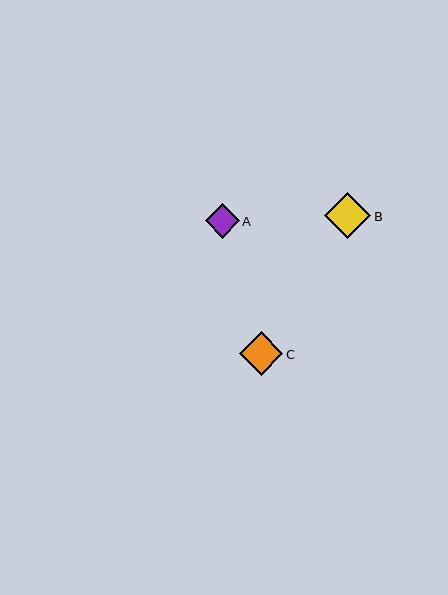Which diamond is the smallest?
Diamond A is the smallest with a size of approximately 34 pixels.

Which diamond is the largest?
Diamond B is the largest with a size of approximately 46 pixels.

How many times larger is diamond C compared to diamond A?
Diamond C is approximately 1.3 times the size of diamond A.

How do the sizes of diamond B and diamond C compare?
Diamond B and diamond C are approximately the same size.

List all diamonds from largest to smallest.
From largest to smallest: B, C, A.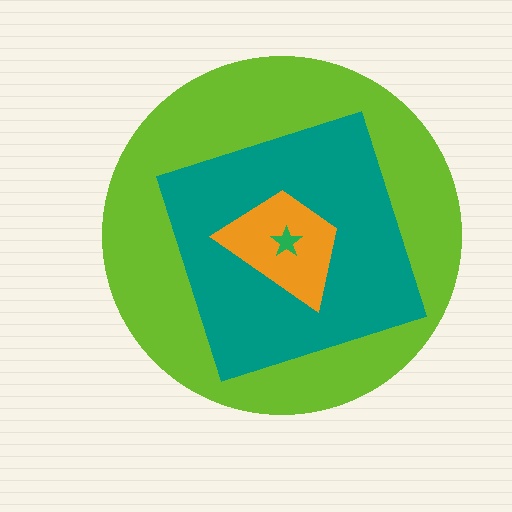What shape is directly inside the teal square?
The orange trapezoid.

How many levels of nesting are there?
4.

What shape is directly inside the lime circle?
The teal square.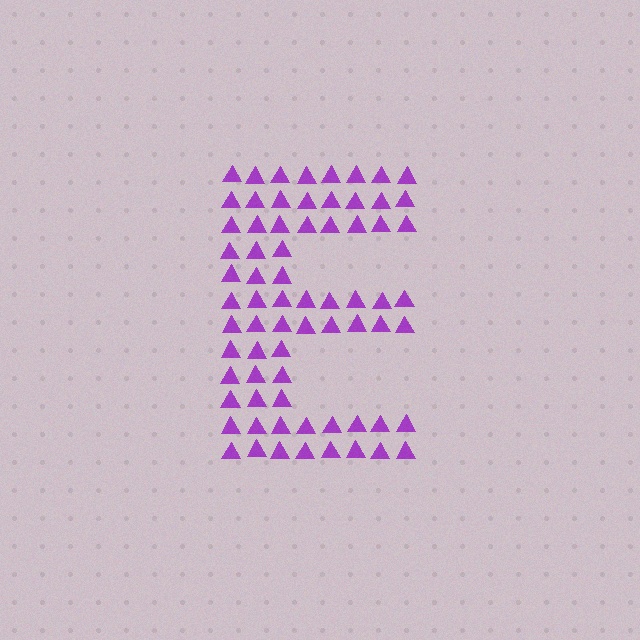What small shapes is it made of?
It is made of small triangles.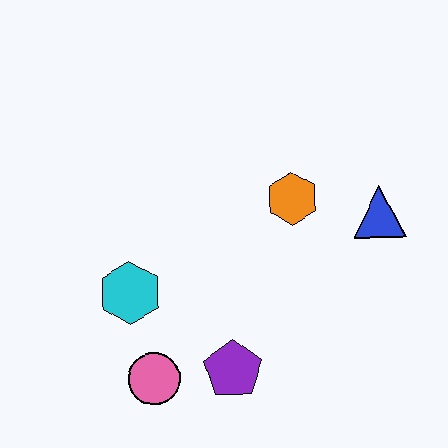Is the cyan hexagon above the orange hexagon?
No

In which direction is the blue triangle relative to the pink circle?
The blue triangle is to the right of the pink circle.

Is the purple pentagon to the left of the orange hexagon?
Yes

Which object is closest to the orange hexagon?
The blue triangle is closest to the orange hexagon.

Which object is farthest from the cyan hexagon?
The blue triangle is farthest from the cyan hexagon.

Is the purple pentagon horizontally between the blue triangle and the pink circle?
Yes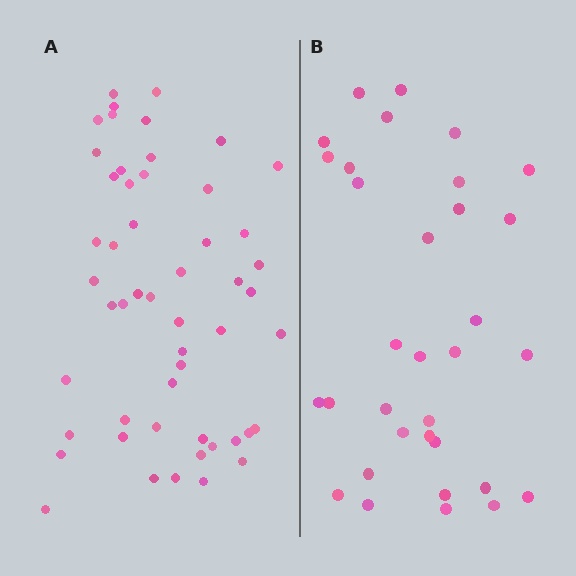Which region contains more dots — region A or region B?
Region A (the left region) has more dots.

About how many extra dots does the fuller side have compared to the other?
Region A has approximately 20 more dots than region B.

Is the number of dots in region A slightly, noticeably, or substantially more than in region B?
Region A has substantially more. The ratio is roughly 1.6 to 1.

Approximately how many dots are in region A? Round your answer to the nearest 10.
About 50 dots. (The exact count is 52, which rounds to 50.)